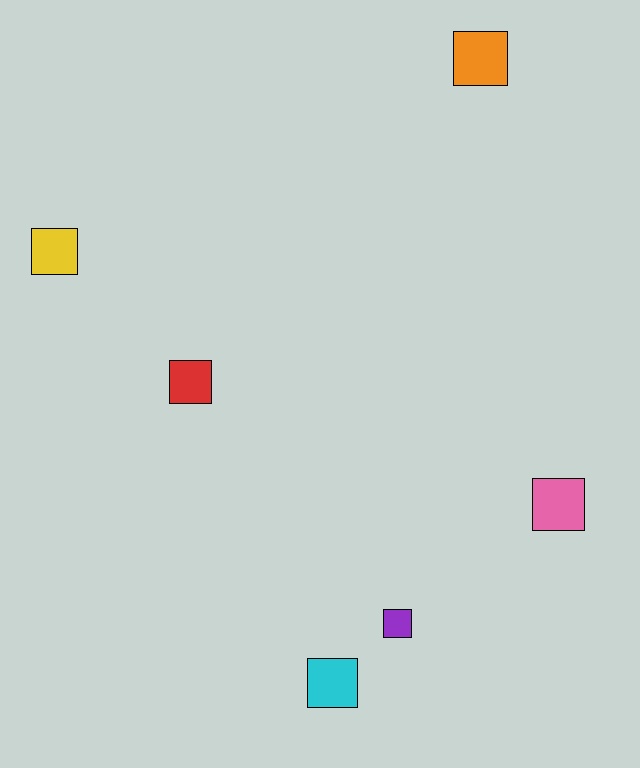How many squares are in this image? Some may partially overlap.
There are 6 squares.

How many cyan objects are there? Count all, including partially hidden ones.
There is 1 cyan object.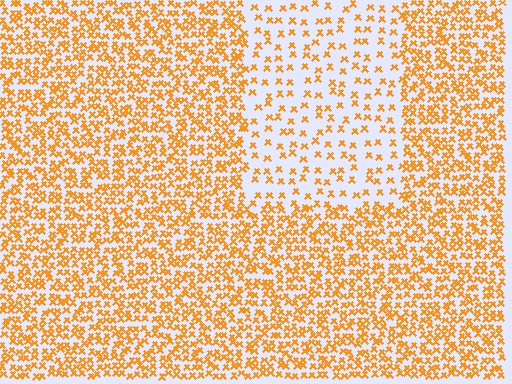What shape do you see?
I see a rectangle.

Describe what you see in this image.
The image contains small orange elements arranged at two different densities. A rectangle-shaped region is visible where the elements are less densely packed than the surrounding area.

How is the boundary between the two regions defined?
The boundary is defined by a change in element density (approximately 2.5x ratio). All elements are the same color, size, and shape.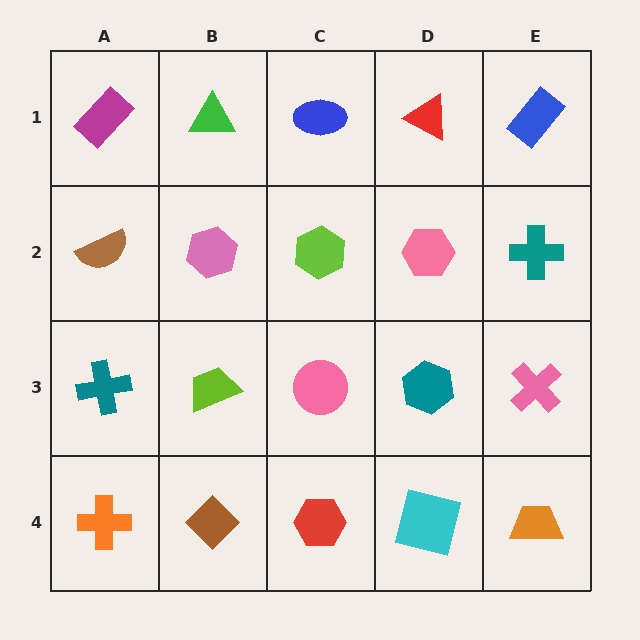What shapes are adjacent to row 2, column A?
A magenta rectangle (row 1, column A), a teal cross (row 3, column A), a pink hexagon (row 2, column B).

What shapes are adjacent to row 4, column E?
A pink cross (row 3, column E), a cyan square (row 4, column D).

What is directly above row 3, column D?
A pink hexagon.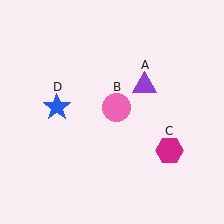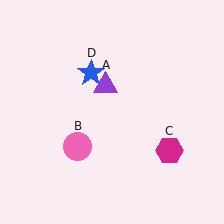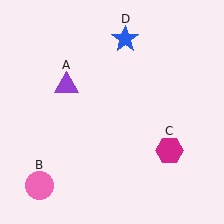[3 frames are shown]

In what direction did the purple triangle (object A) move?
The purple triangle (object A) moved left.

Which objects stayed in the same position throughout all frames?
Magenta hexagon (object C) remained stationary.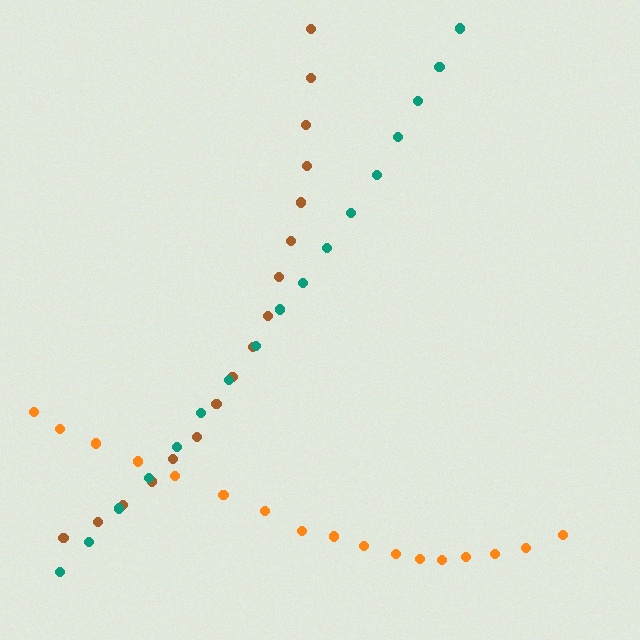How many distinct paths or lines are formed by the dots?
There are 3 distinct paths.